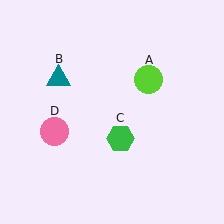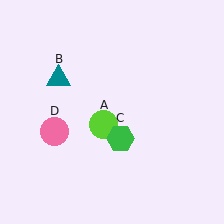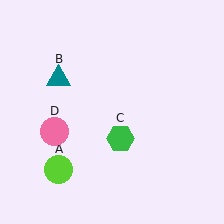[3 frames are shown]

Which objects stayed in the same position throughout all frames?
Teal triangle (object B) and green hexagon (object C) and pink circle (object D) remained stationary.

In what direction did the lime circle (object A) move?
The lime circle (object A) moved down and to the left.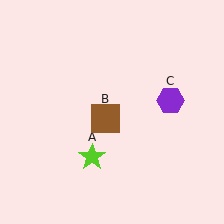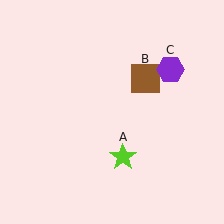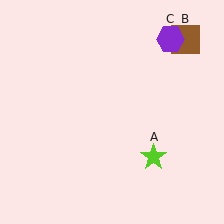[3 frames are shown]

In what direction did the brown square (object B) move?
The brown square (object B) moved up and to the right.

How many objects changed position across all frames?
3 objects changed position: lime star (object A), brown square (object B), purple hexagon (object C).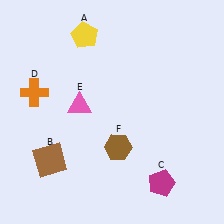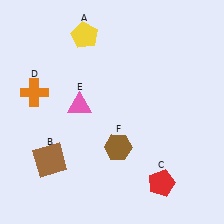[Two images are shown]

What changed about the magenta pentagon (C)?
In Image 1, C is magenta. In Image 2, it changed to red.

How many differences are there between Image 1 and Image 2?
There is 1 difference between the two images.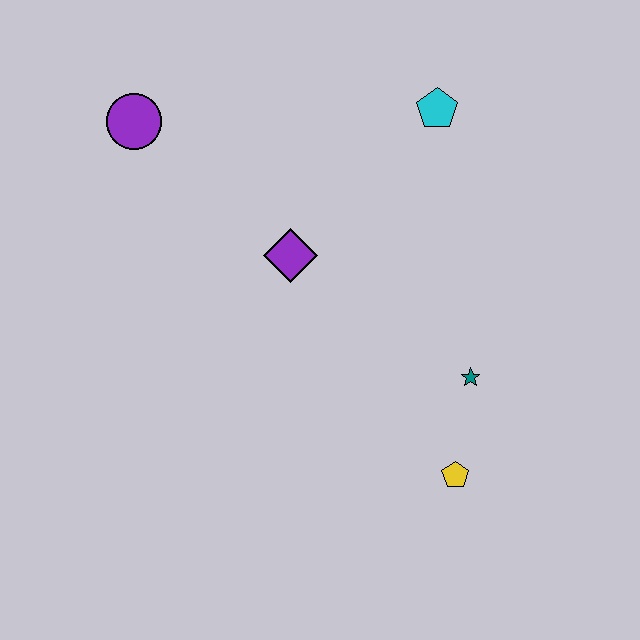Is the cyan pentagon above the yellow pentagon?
Yes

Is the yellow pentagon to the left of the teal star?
Yes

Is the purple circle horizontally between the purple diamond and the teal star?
No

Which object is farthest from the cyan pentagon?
The yellow pentagon is farthest from the cyan pentagon.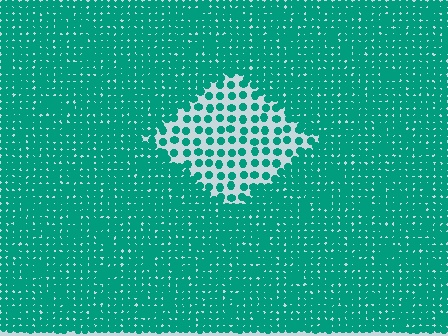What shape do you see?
I see a diamond.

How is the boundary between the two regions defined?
The boundary is defined by a change in element density (approximately 2.8x ratio). All elements are the same color, size, and shape.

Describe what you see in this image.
The image contains small teal elements arranged at two different densities. A diamond-shaped region is visible where the elements are less densely packed than the surrounding area.